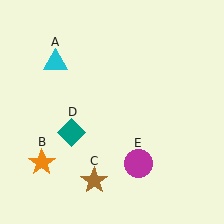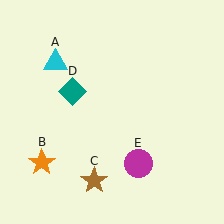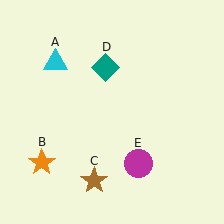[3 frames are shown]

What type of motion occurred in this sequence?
The teal diamond (object D) rotated clockwise around the center of the scene.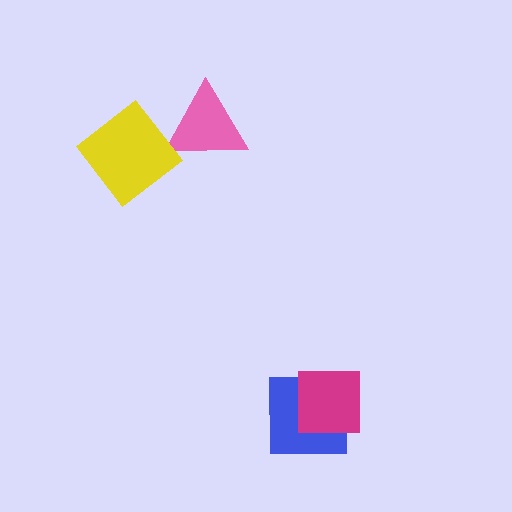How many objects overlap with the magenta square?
1 object overlaps with the magenta square.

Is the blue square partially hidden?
Yes, it is partially covered by another shape.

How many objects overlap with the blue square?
1 object overlaps with the blue square.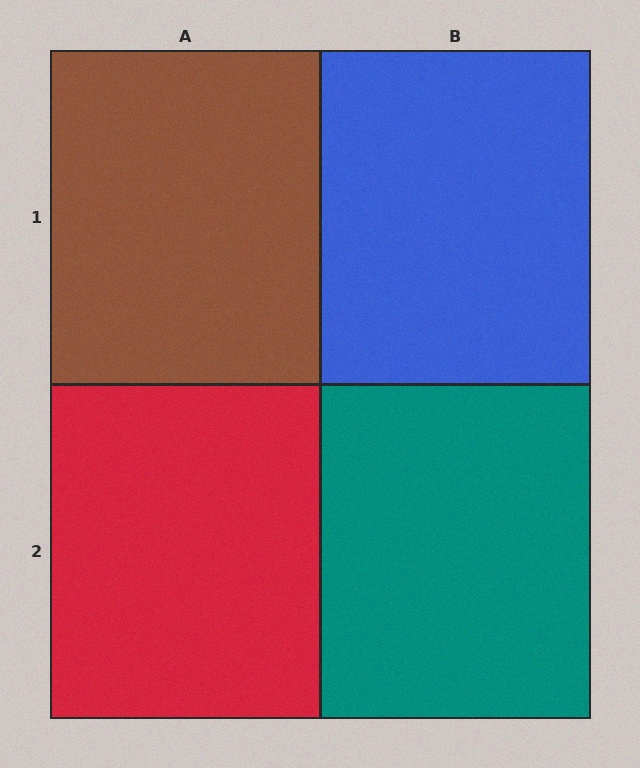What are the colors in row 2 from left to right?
Red, teal.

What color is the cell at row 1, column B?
Blue.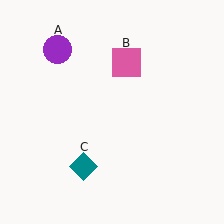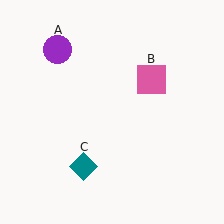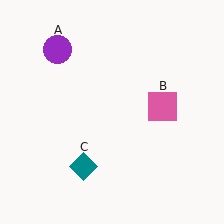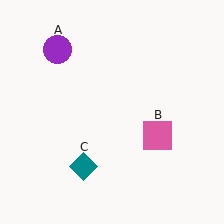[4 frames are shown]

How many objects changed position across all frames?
1 object changed position: pink square (object B).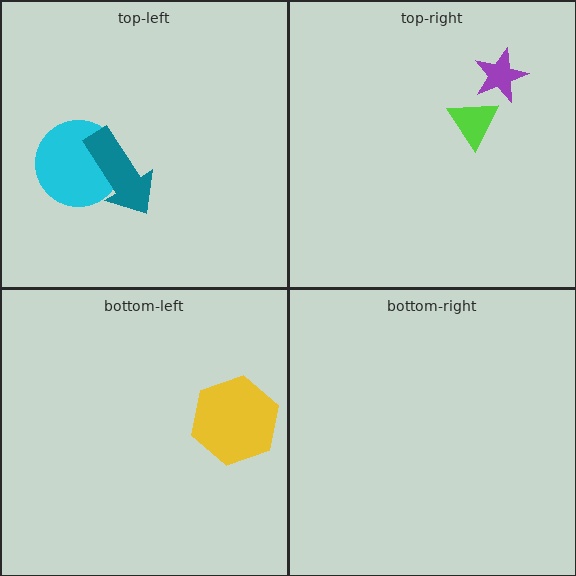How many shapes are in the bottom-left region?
1.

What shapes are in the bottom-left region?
The yellow hexagon.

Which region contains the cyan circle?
The top-left region.